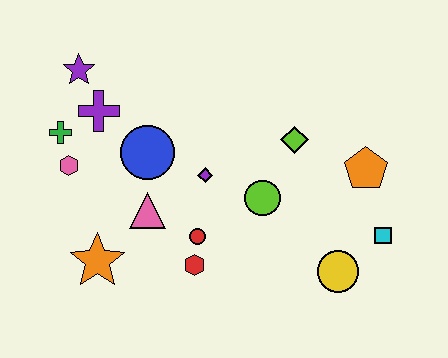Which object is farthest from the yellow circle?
The purple star is farthest from the yellow circle.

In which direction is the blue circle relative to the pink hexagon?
The blue circle is to the right of the pink hexagon.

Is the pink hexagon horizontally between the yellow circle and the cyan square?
No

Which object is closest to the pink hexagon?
The green cross is closest to the pink hexagon.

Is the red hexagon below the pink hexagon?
Yes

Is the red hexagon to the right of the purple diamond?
No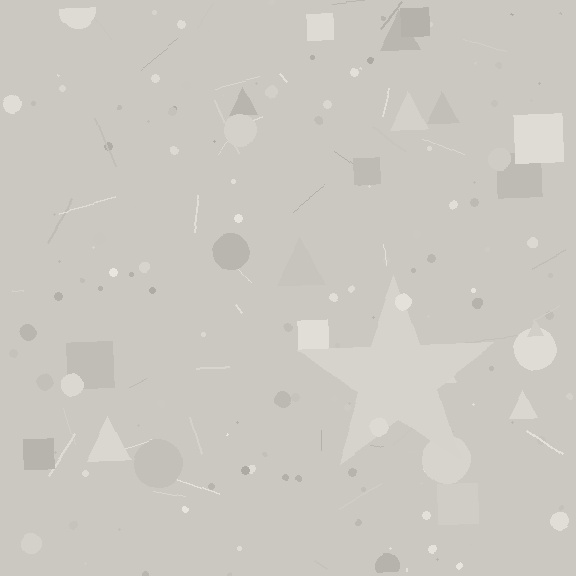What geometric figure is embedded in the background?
A star is embedded in the background.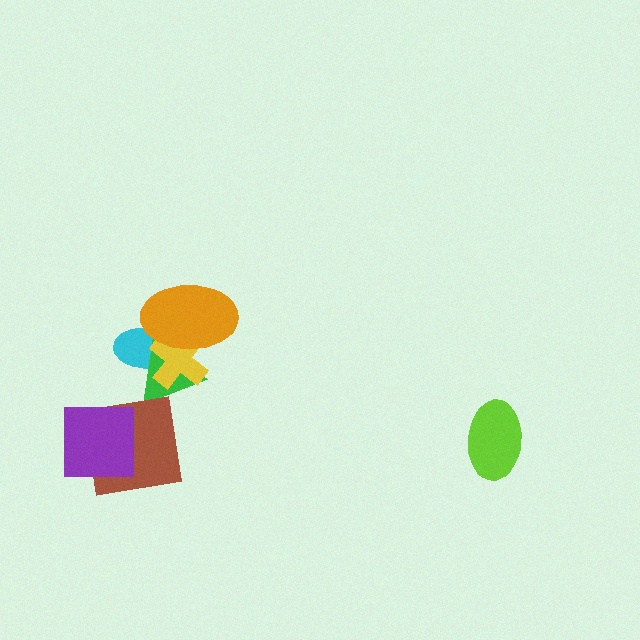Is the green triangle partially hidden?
Yes, it is partially covered by another shape.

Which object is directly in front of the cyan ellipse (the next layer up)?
The green triangle is directly in front of the cyan ellipse.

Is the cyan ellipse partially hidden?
Yes, it is partially covered by another shape.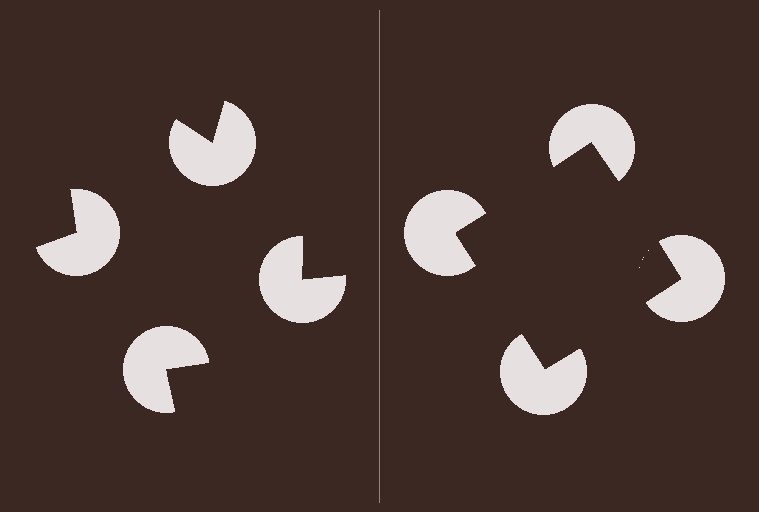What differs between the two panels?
The pac-man discs are positioned identically on both sides; only the wedge orientations differ. On the right they align to a square; on the left they are misaligned.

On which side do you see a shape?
An illusory square appears on the right side. On the left side the wedge cuts are rotated, so no coherent shape forms.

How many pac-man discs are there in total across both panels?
8 — 4 on each side.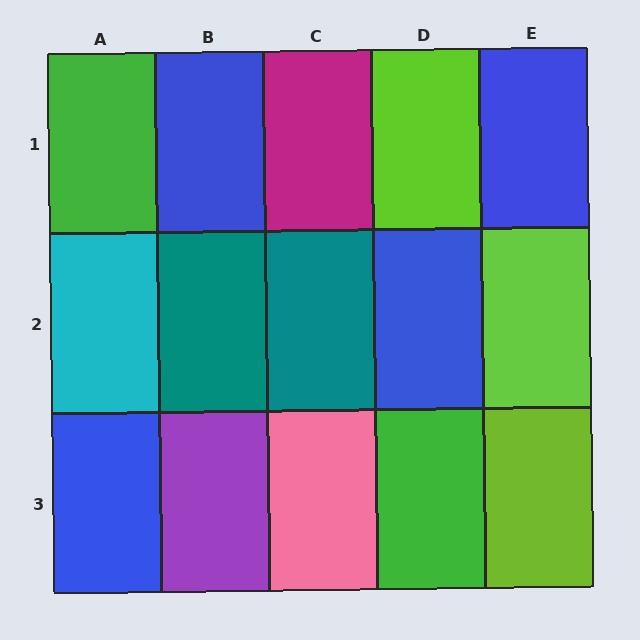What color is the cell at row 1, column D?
Lime.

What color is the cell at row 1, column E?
Blue.